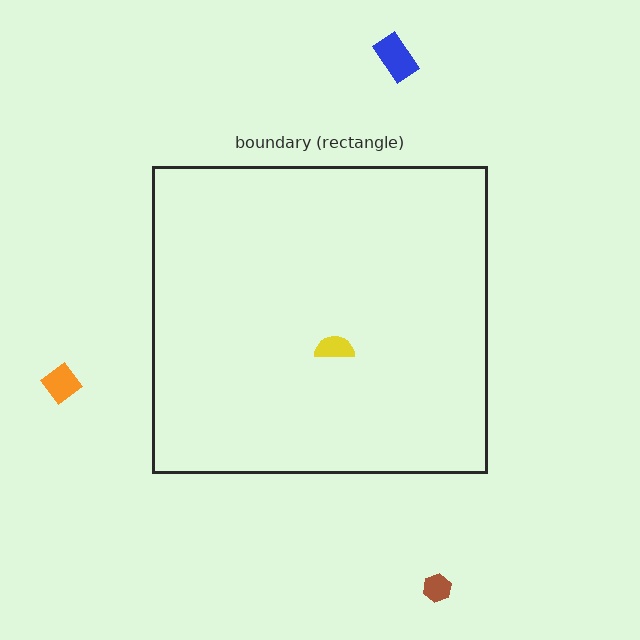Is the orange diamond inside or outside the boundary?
Outside.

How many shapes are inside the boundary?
1 inside, 3 outside.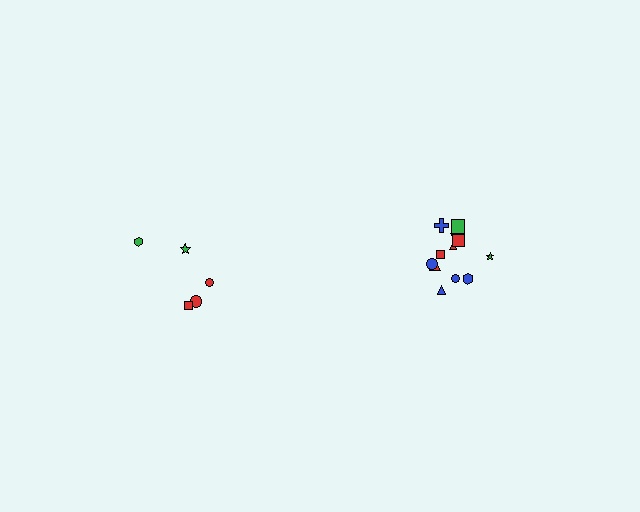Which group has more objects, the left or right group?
The right group.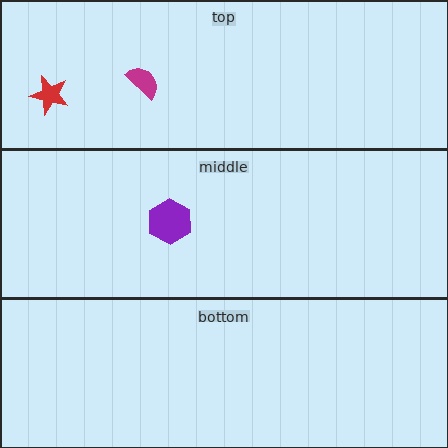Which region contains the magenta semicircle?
The top region.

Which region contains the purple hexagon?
The middle region.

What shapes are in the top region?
The magenta semicircle, the red star.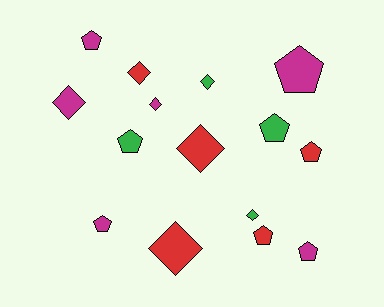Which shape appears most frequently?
Pentagon, with 8 objects.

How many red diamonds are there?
There are 3 red diamonds.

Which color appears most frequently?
Magenta, with 6 objects.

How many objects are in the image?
There are 15 objects.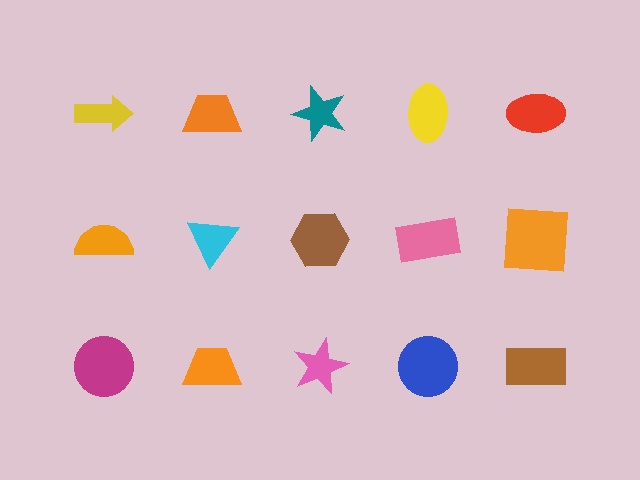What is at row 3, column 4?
A blue circle.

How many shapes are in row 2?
5 shapes.